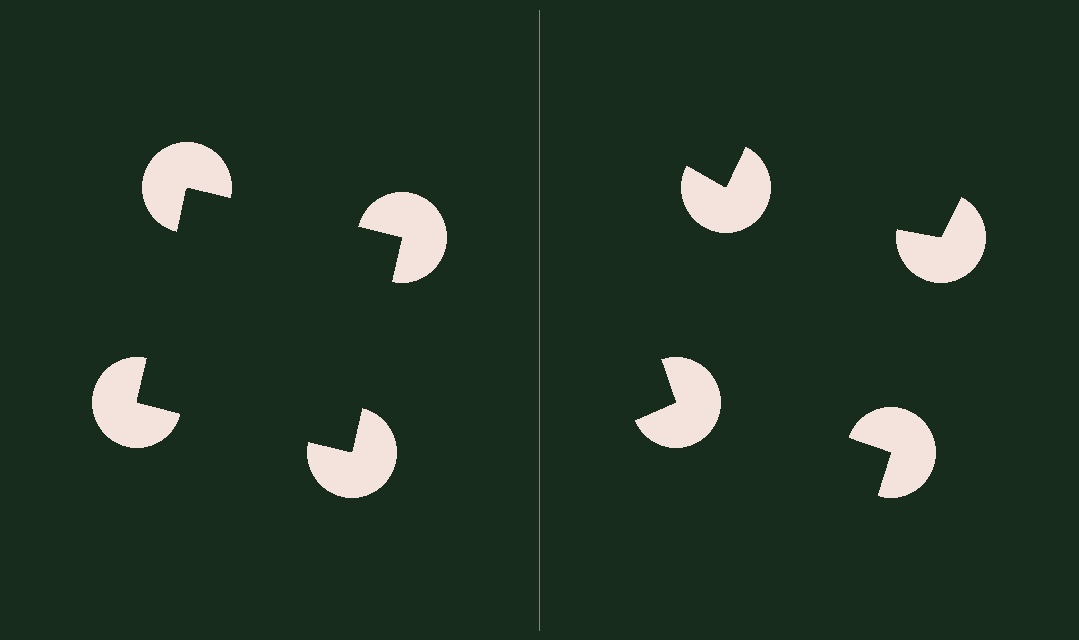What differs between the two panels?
The pac-man discs are positioned identically on both sides; only the wedge orientations differ. On the left they align to a square; on the right they are misaligned.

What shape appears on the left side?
An illusory square.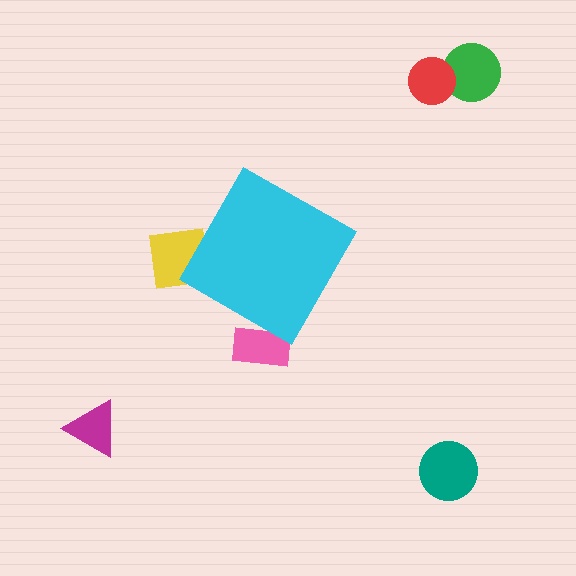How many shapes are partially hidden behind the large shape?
2 shapes are partially hidden.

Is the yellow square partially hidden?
Yes, the yellow square is partially hidden behind the cyan diamond.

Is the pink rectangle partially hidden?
Yes, the pink rectangle is partially hidden behind the cyan diamond.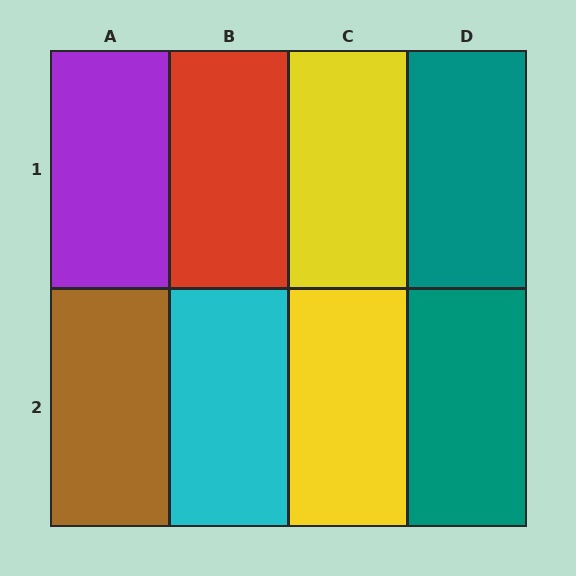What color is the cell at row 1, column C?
Yellow.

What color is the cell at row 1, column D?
Teal.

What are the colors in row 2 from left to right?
Brown, cyan, yellow, teal.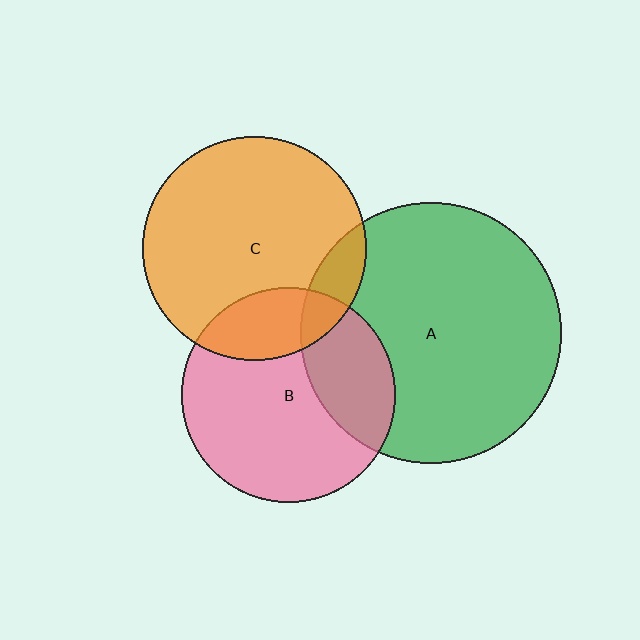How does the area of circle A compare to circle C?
Approximately 1.4 times.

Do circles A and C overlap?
Yes.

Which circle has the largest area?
Circle A (green).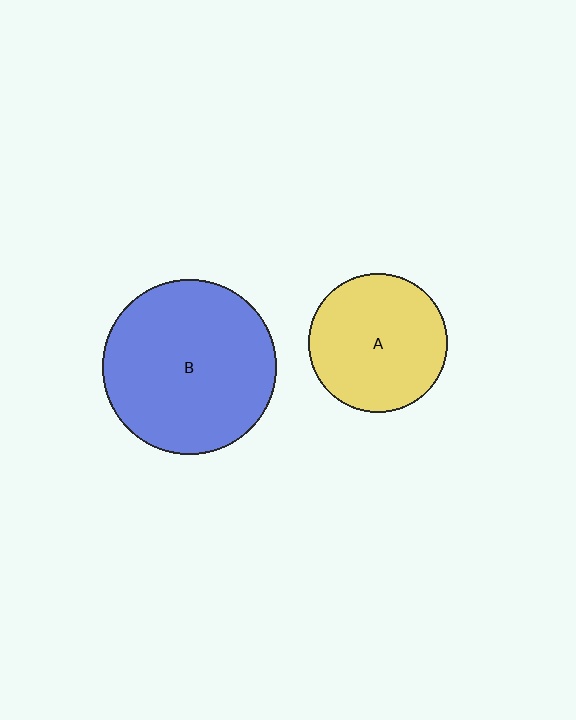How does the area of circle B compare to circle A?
Approximately 1.6 times.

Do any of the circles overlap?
No, none of the circles overlap.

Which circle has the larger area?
Circle B (blue).